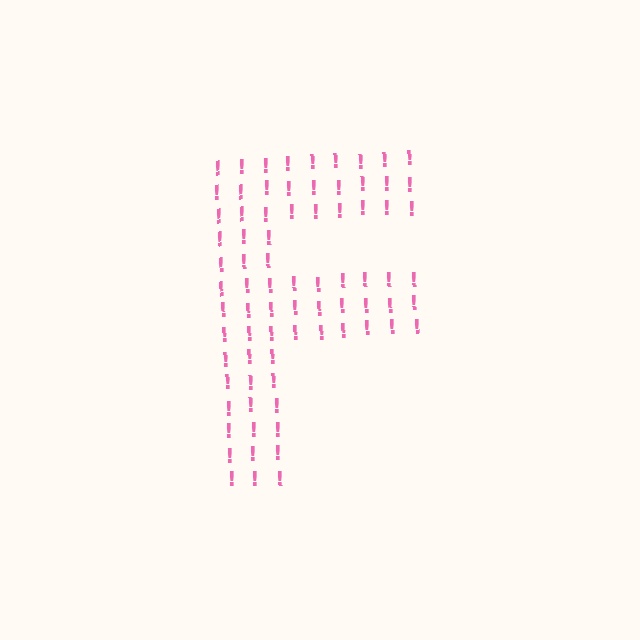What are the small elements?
The small elements are exclamation marks.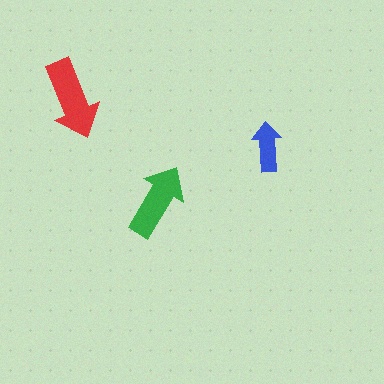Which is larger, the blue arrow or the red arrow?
The red one.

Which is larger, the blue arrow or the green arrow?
The green one.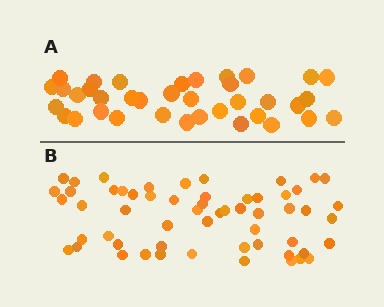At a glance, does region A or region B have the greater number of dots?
Region B (the bottom region) has more dots.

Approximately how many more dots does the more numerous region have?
Region B has approximately 20 more dots than region A.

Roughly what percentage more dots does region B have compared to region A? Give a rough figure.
About 55% more.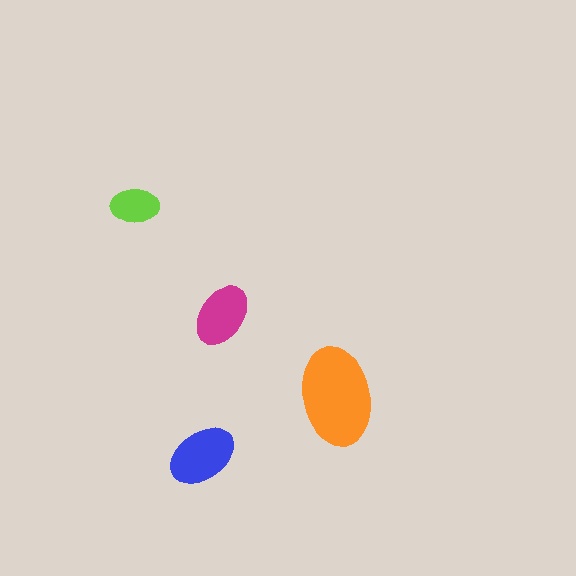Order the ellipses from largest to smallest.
the orange one, the blue one, the magenta one, the lime one.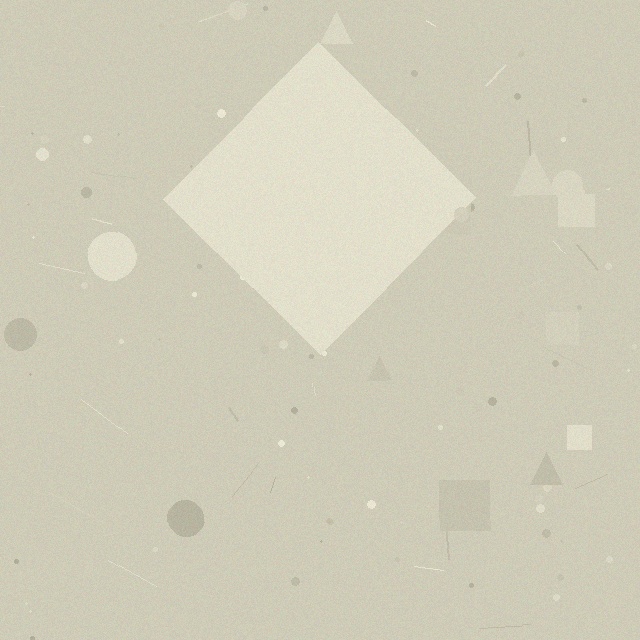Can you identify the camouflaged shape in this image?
The camouflaged shape is a diamond.